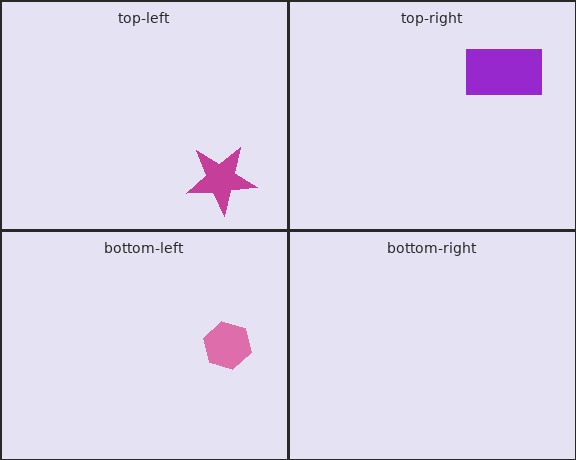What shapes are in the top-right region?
The purple rectangle.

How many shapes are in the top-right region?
1.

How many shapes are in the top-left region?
1.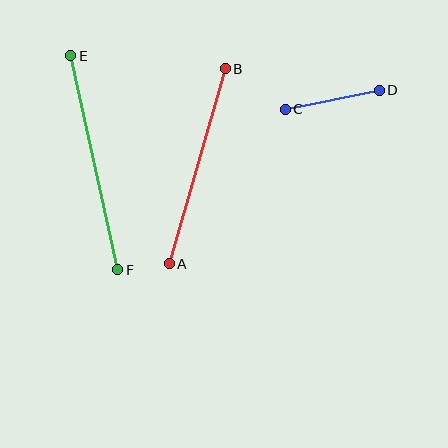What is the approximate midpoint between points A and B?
The midpoint is at approximately (197, 166) pixels.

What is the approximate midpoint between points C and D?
The midpoint is at approximately (332, 100) pixels.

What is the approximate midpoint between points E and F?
The midpoint is at approximately (94, 163) pixels.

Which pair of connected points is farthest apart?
Points E and F are farthest apart.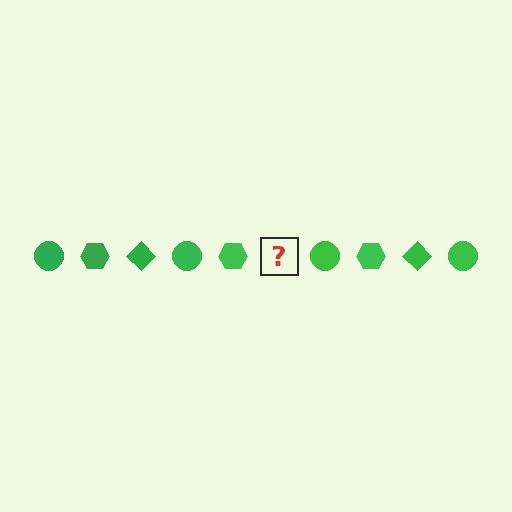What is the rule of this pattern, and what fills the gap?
The rule is that the pattern cycles through circle, hexagon, diamond shapes in green. The gap should be filled with a green diamond.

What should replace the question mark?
The question mark should be replaced with a green diamond.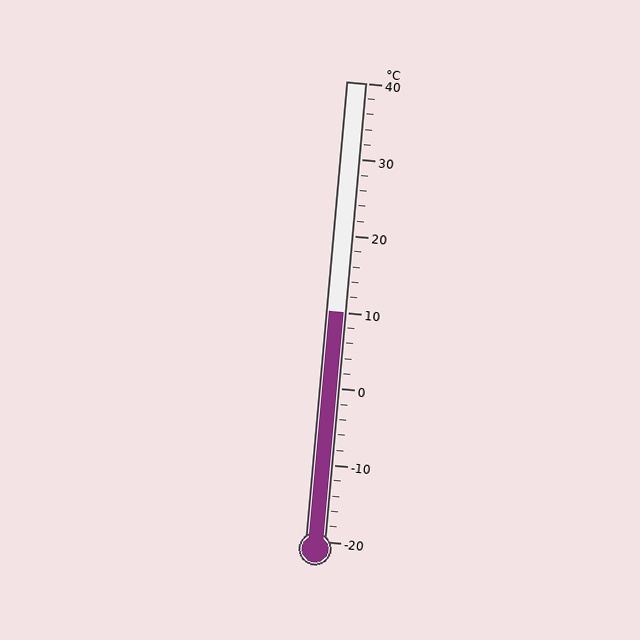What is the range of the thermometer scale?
The thermometer scale ranges from -20°C to 40°C.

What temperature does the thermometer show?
The thermometer shows approximately 10°C.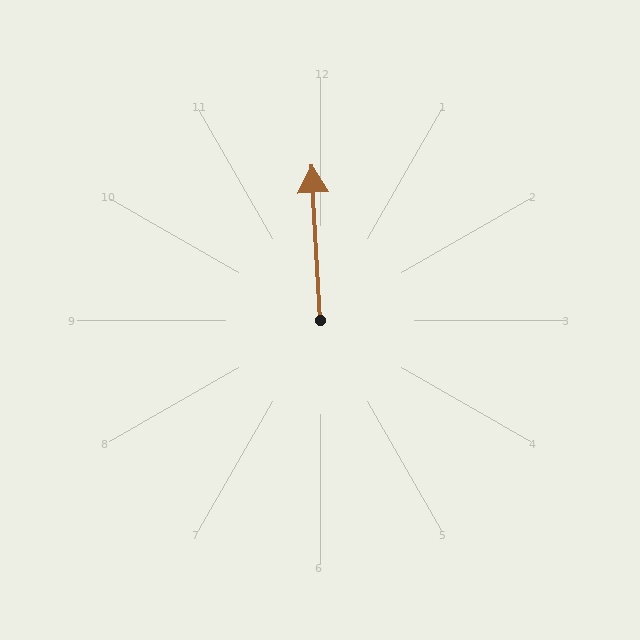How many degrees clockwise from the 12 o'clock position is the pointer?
Approximately 357 degrees.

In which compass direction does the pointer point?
North.